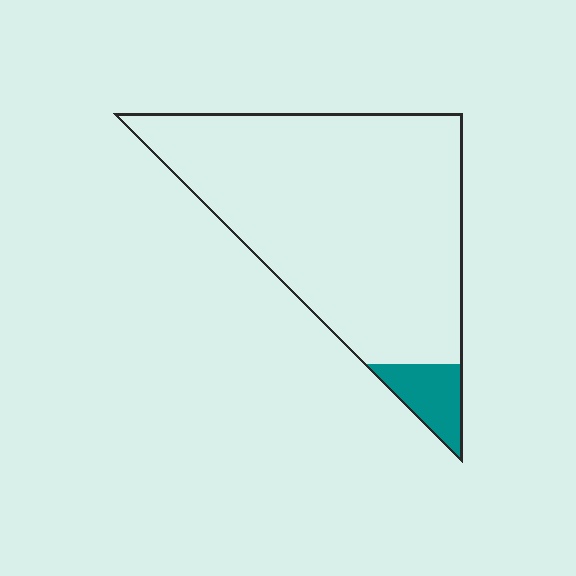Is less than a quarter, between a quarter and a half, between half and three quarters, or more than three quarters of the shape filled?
Less than a quarter.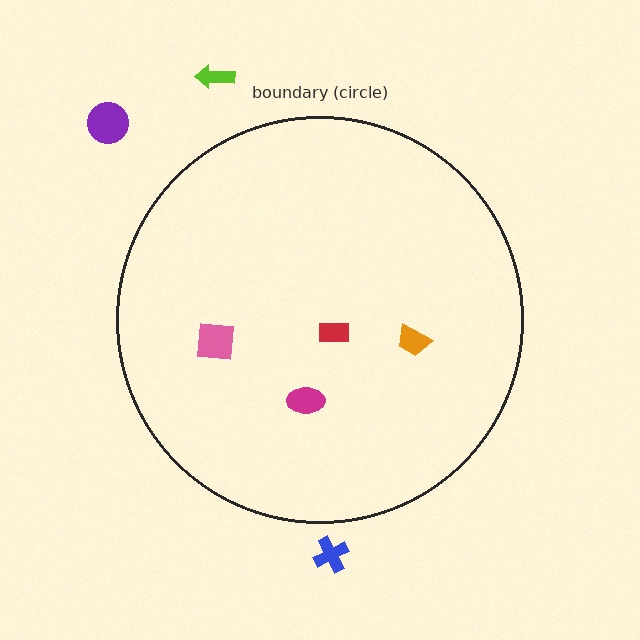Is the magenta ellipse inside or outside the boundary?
Inside.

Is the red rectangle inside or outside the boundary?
Inside.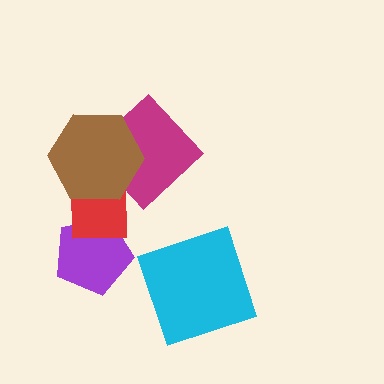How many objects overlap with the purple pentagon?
1 object overlaps with the purple pentagon.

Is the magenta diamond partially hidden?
Yes, it is partially covered by another shape.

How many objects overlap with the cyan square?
0 objects overlap with the cyan square.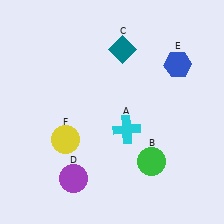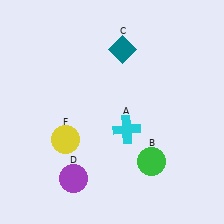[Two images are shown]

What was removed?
The blue hexagon (E) was removed in Image 2.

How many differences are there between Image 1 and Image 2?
There is 1 difference between the two images.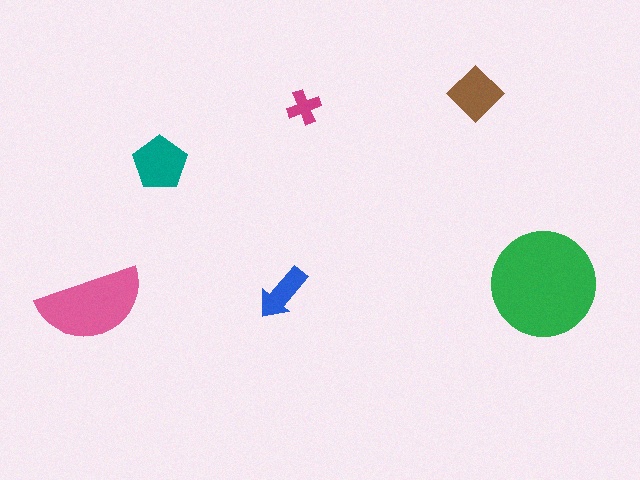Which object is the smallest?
The magenta cross.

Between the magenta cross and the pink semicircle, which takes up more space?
The pink semicircle.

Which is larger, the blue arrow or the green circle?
The green circle.